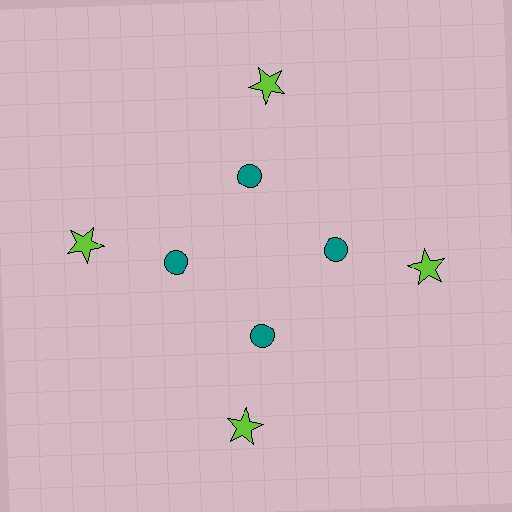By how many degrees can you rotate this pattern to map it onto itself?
The pattern maps onto itself every 90 degrees of rotation.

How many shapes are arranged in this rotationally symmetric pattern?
There are 8 shapes, arranged in 4 groups of 2.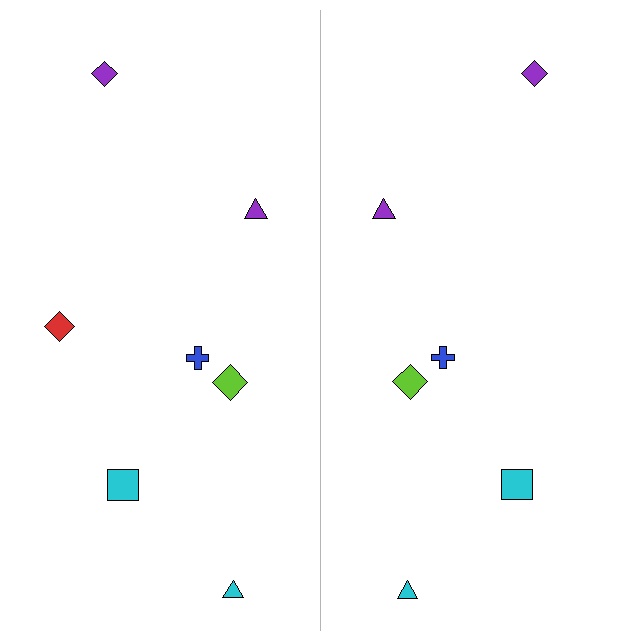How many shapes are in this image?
There are 13 shapes in this image.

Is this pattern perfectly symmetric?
No, the pattern is not perfectly symmetric. A red diamond is missing from the right side.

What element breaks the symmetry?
A red diamond is missing from the right side.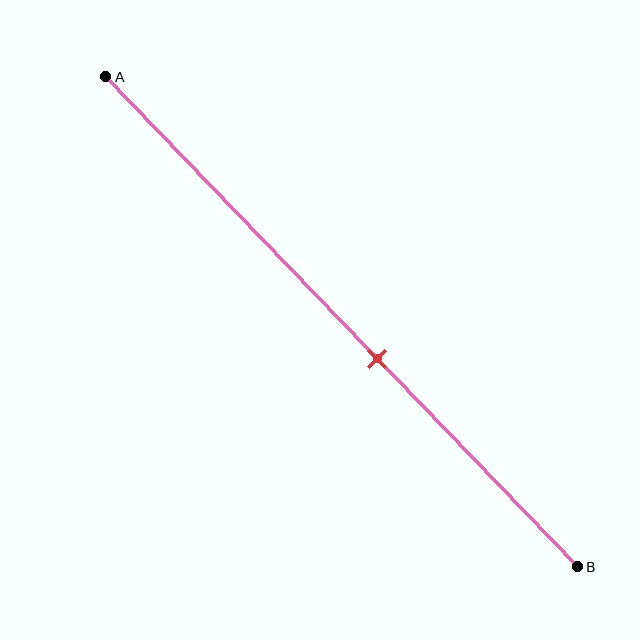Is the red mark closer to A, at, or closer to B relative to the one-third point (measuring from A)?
The red mark is closer to point B than the one-third point of segment AB.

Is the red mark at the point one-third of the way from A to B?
No, the mark is at about 60% from A, not at the 33% one-third point.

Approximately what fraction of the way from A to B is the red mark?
The red mark is approximately 60% of the way from A to B.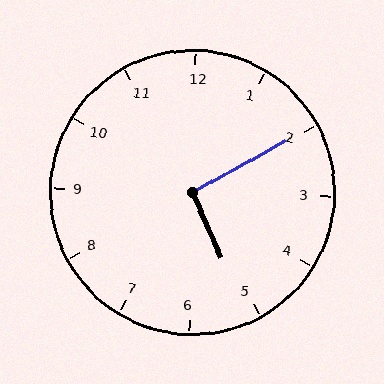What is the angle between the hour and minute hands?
Approximately 95 degrees.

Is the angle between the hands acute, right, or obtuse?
It is right.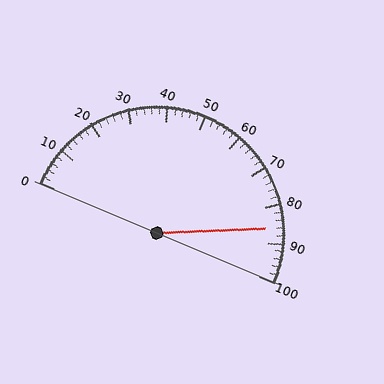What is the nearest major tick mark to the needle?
The nearest major tick mark is 90.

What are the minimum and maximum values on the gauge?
The gauge ranges from 0 to 100.